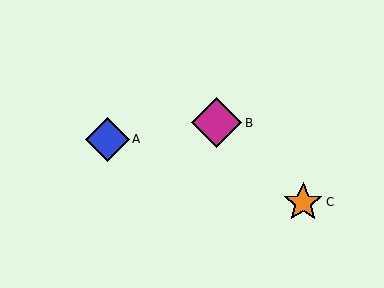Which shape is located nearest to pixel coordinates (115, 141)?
The blue diamond (labeled A) at (107, 139) is nearest to that location.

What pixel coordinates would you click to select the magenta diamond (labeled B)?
Click at (216, 123) to select the magenta diamond B.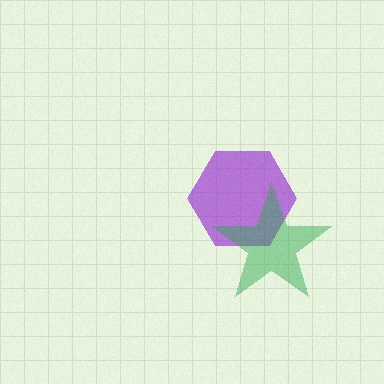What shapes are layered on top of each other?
The layered shapes are: a purple hexagon, a green star.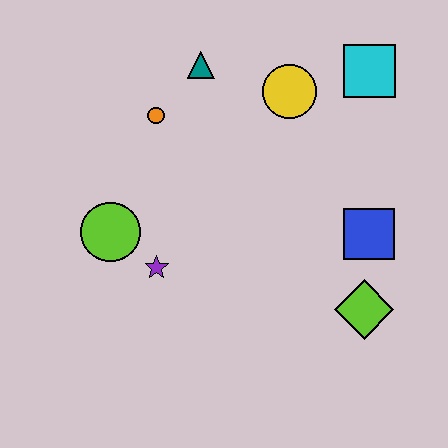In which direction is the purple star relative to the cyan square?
The purple star is to the left of the cyan square.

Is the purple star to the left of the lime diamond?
Yes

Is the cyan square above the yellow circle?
Yes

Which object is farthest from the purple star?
The cyan square is farthest from the purple star.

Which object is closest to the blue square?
The lime diamond is closest to the blue square.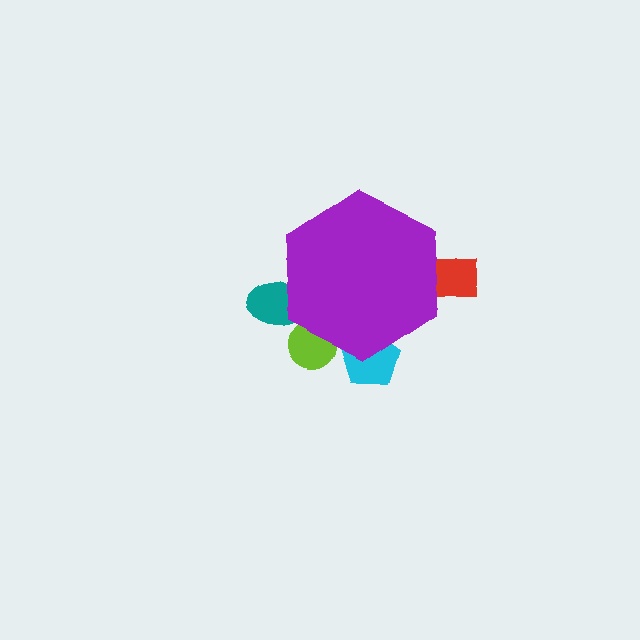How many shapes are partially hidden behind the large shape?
4 shapes are partially hidden.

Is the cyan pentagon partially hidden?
Yes, the cyan pentagon is partially hidden behind the purple hexagon.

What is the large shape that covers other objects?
A purple hexagon.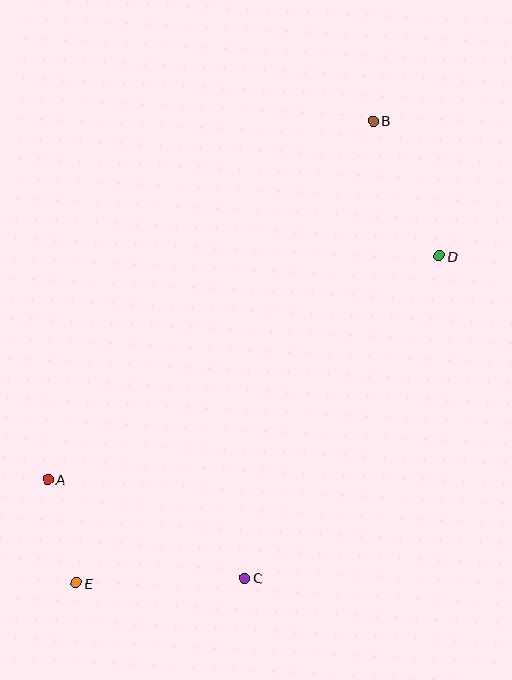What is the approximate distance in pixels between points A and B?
The distance between A and B is approximately 484 pixels.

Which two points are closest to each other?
Points A and E are closest to each other.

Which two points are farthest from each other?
Points B and E are farthest from each other.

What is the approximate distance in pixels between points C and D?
The distance between C and D is approximately 377 pixels.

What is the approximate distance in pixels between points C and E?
The distance between C and E is approximately 169 pixels.